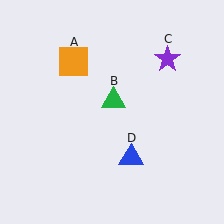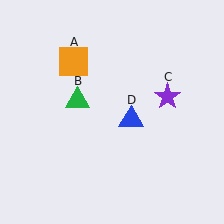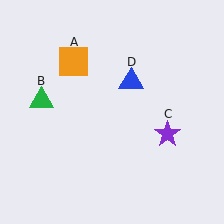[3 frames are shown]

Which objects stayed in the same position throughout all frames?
Orange square (object A) remained stationary.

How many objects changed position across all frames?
3 objects changed position: green triangle (object B), purple star (object C), blue triangle (object D).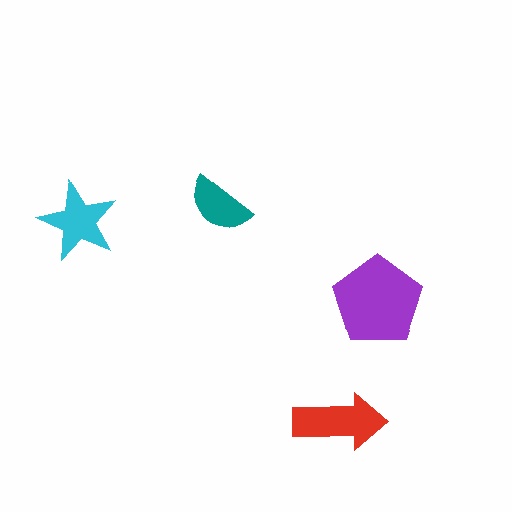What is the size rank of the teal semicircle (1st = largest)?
4th.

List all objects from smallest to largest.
The teal semicircle, the cyan star, the red arrow, the purple pentagon.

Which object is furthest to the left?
The cyan star is leftmost.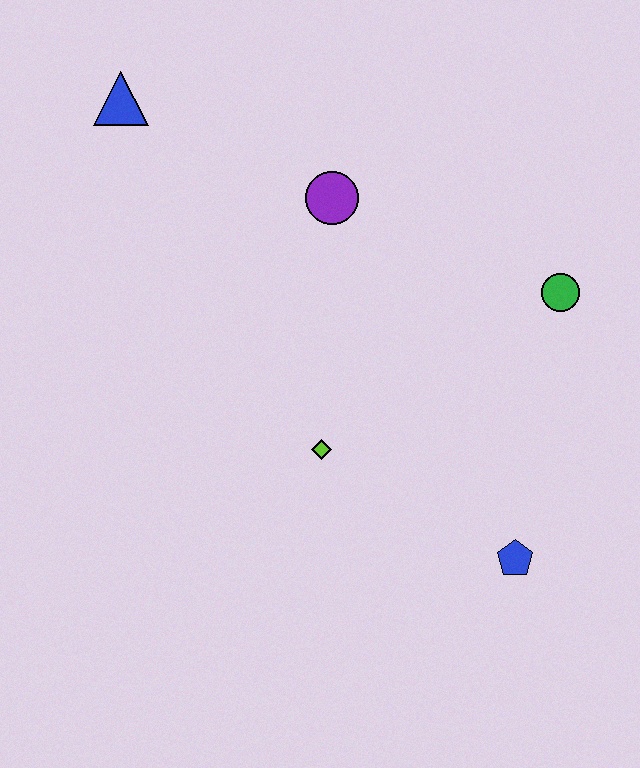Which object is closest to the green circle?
The purple circle is closest to the green circle.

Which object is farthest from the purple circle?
The blue pentagon is farthest from the purple circle.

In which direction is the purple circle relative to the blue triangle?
The purple circle is to the right of the blue triangle.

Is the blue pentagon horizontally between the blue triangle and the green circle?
Yes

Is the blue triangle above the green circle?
Yes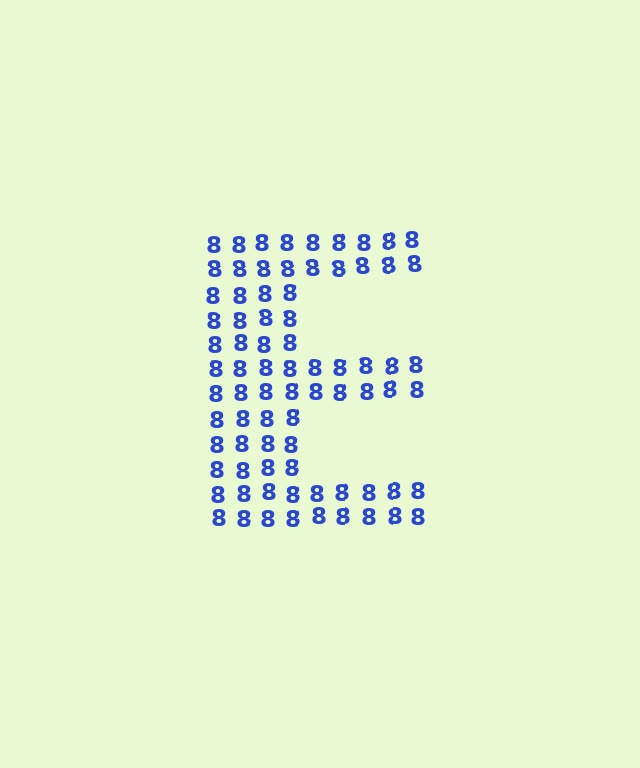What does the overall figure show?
The overall figure shows the letter E.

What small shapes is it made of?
It is made of small digit 8's.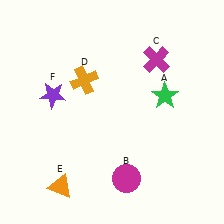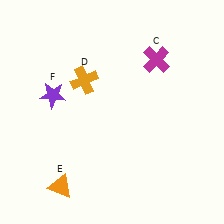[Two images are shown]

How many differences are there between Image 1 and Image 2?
There are 2 differences between the two images.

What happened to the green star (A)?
The green star (A) was removed in Image 2. It was in the top-right area of Image 1.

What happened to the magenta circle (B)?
The magenta circle (B) was removed in Image 2. It was in the bottom-right area of Image 1.